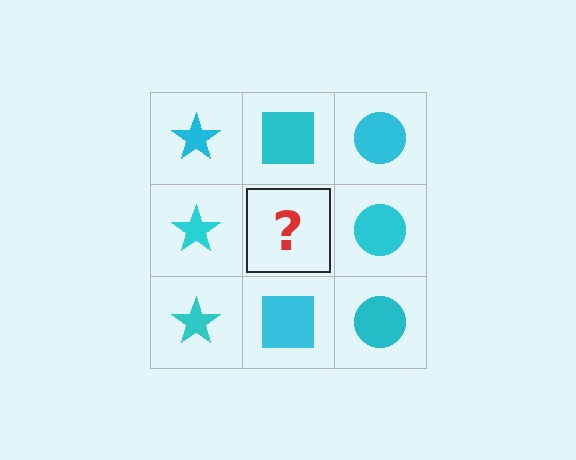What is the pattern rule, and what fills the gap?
The rule is that each column has a consistent shape. The gap should be filled with a cyan square.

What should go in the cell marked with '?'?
The missing cell should contain a cyan square.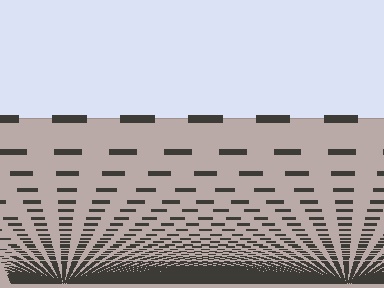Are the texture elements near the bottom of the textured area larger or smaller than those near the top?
Smaller. The gradient is inverted — elements near the bottom are smaller and denser.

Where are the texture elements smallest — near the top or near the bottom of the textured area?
Near the bottom.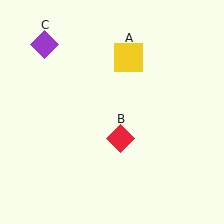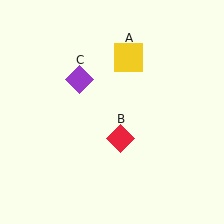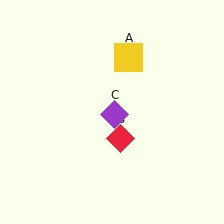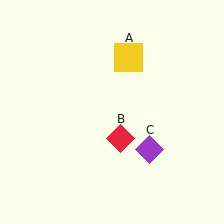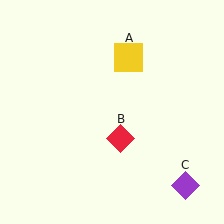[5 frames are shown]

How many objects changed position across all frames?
1 object changed position: purple diamond (object C).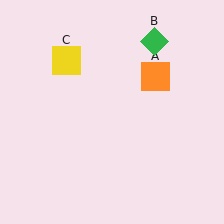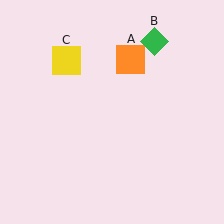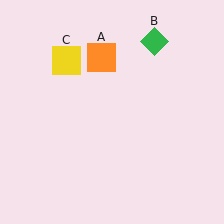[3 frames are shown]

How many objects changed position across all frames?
1 object changed position: orange square (object A).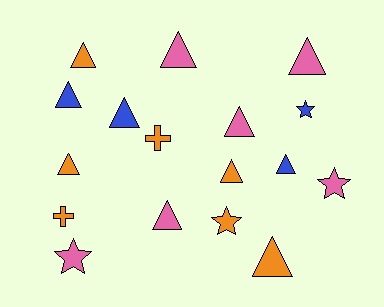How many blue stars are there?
There is 1 blue star.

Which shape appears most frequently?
Triangle, with 11 objects.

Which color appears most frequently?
Orange, with 7 objects.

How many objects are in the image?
There are 17 objects.